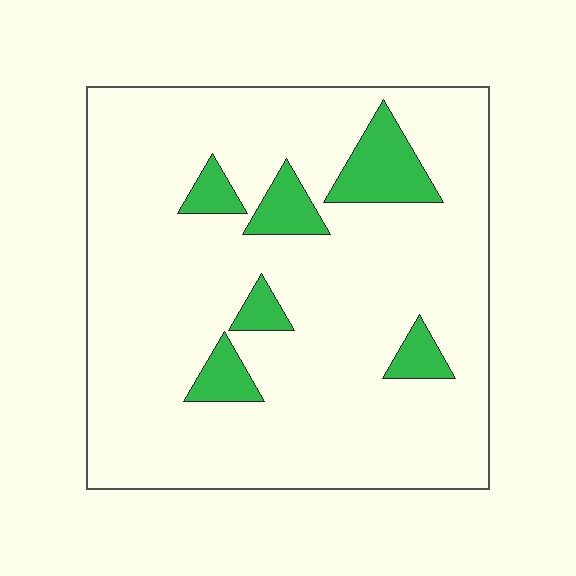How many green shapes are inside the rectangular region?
6.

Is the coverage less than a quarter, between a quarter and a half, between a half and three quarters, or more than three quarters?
Less than a quarter.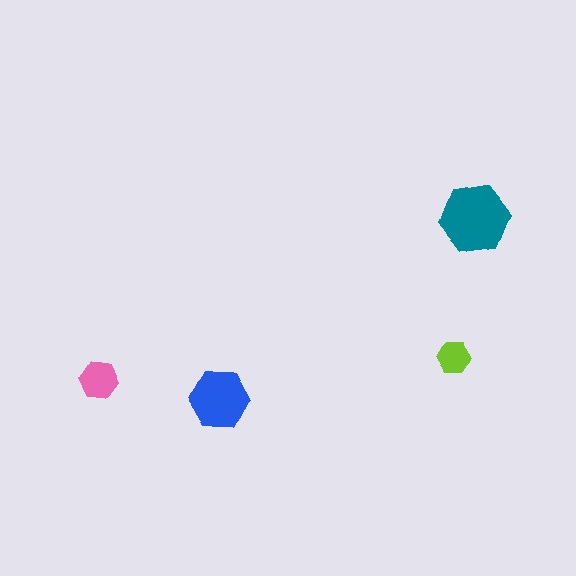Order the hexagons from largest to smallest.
the teal one, the blue one, the pink one, the lime one.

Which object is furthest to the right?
The teal hexagon is rightmost.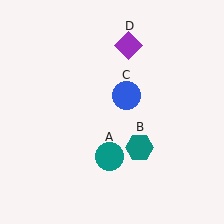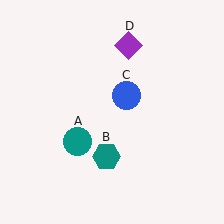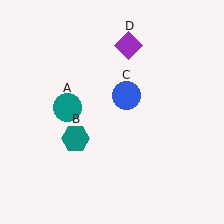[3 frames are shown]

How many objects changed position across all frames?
2 objects changed position: teal circle (object A), teal hexagon (object B).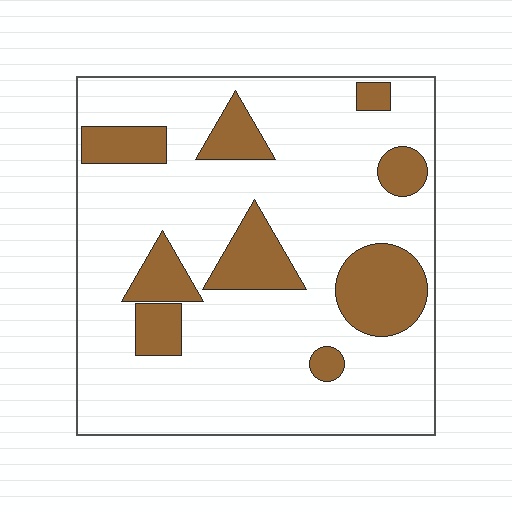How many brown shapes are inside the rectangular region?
9.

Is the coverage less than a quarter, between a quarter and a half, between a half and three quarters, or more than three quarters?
Less than a quarter.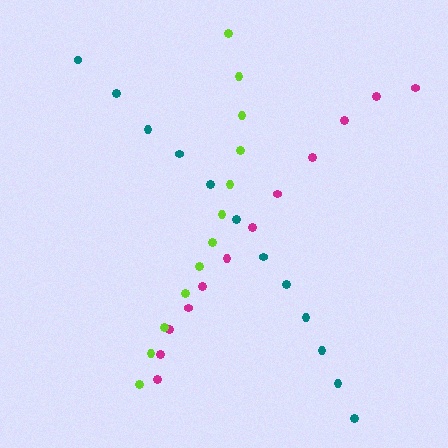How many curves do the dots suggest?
There are 3 distinct paths.